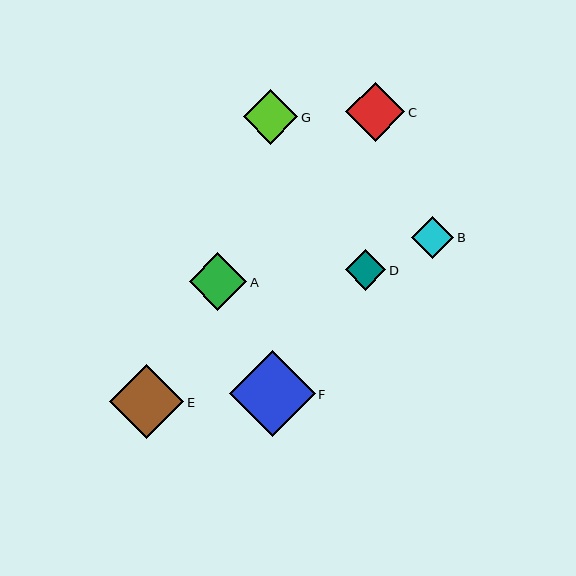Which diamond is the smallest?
Diamond D is the smallest with a size of approximately 41 pixels.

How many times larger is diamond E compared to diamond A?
Diamond E is approximately 1.3 times the size of diamond A.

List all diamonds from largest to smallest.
From largest to smallest: F, E, C, A, G, B, D.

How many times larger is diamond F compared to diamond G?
Diamond F is approximately 1.6 times the size of diamond G.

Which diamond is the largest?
Diamond F is the largest with a size of approximately 86 pixels.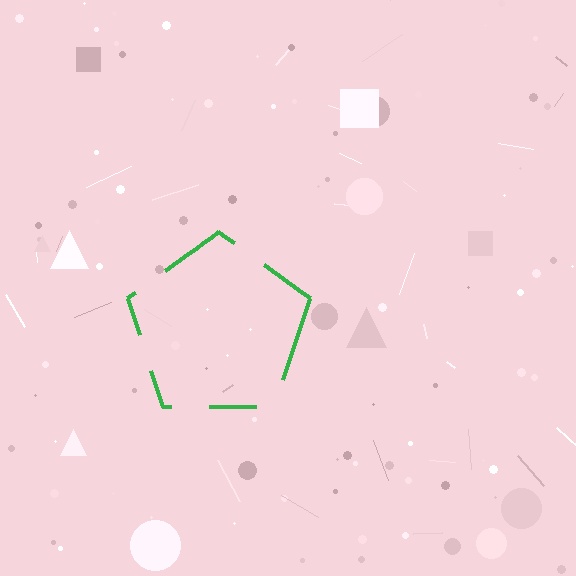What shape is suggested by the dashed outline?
The dashed outline suggests a pentagon.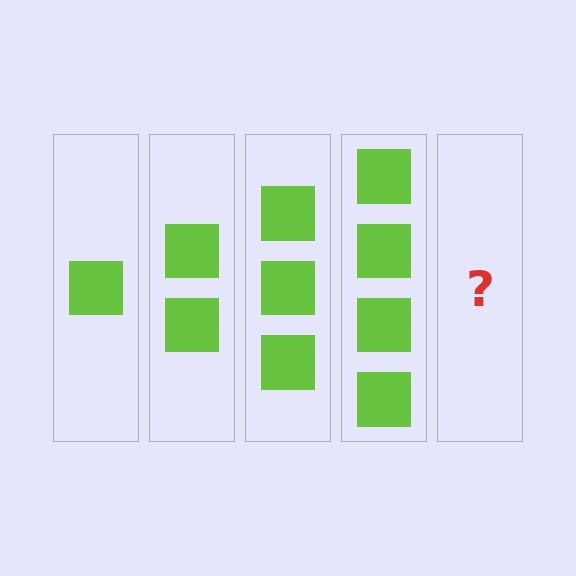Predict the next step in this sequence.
The next step is 5 squares.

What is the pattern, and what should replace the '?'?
The pattern is that each step adds one more square. The '?' should be 5 squares.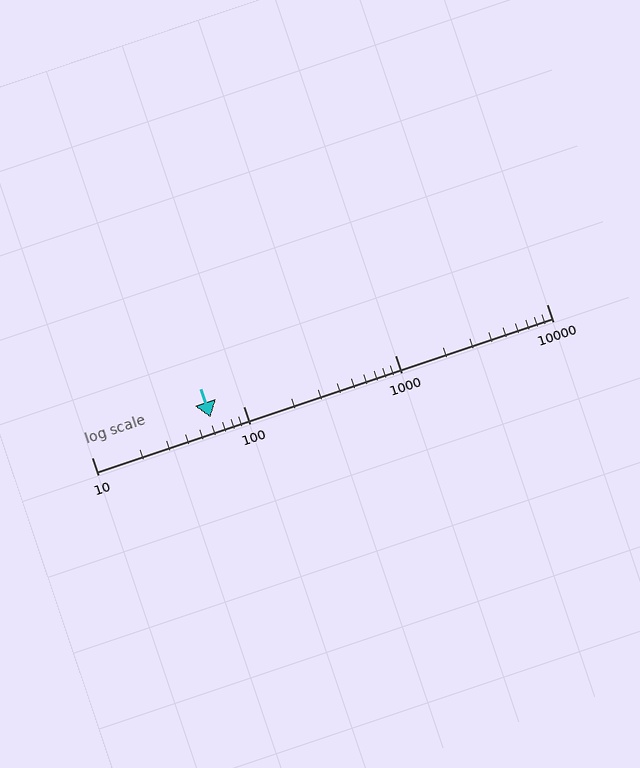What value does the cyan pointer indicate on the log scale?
The pointer indicates approximately 61.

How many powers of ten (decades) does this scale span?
The scale spans 3 decades, from 10 to 10000.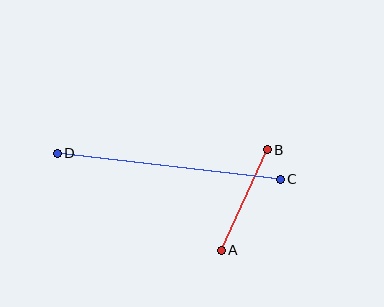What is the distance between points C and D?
The distance is approximately 225 pixels.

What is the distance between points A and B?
The distance is approximately 111 pixels.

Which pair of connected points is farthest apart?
Points C and D are farthest apart.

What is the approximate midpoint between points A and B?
The midpoint is at approximately (244, 200) pixels.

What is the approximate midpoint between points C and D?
The midpoint is at approximately (169, 166) pixels.